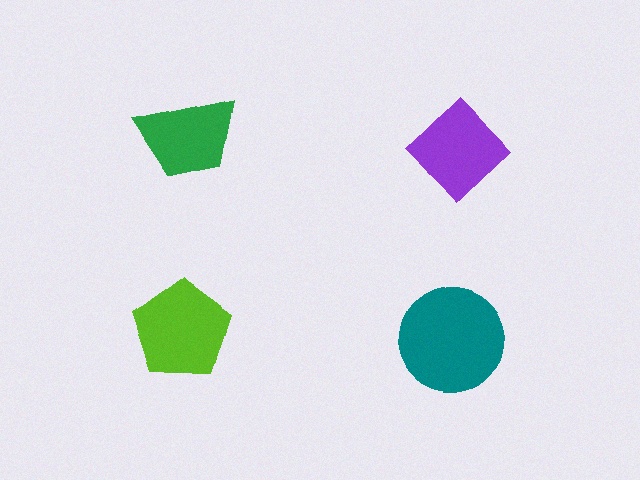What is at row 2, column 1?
A lime pentagon.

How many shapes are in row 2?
2 shapes.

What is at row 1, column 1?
A green trapezoid.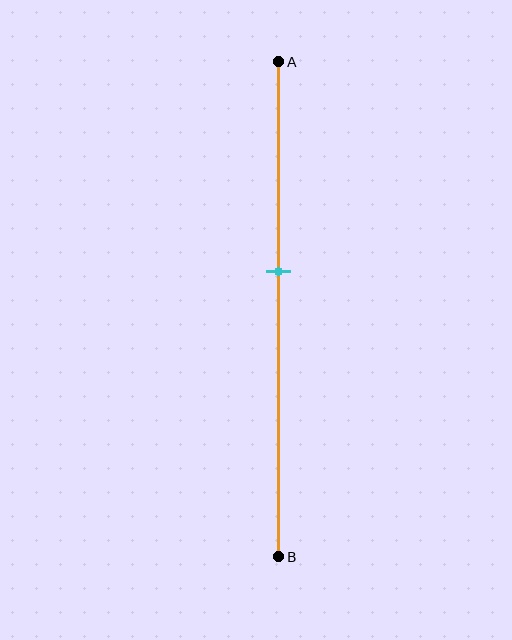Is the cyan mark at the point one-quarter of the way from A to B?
No, the mark is at about 40% from A, not at the 25% one-quarter point.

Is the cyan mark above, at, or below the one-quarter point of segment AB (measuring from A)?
The cyan mark is below the one-quarter point of segment AB.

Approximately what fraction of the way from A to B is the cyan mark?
The cyan mark is approximately 40% of the way from A to B.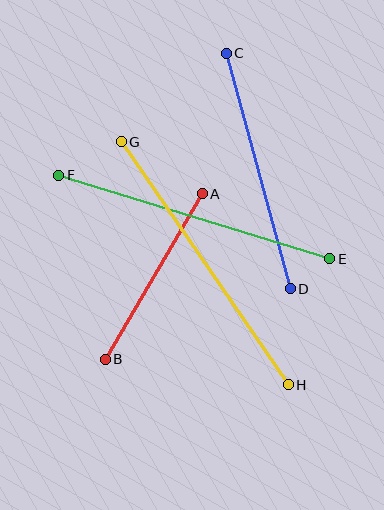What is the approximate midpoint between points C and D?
The midpoint is at approximately (258, 171) pixels.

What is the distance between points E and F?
The distance is approximately 283 pixels.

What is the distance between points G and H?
The distance is approximately 295 pixels.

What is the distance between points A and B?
The distance is approximately 192 pixels.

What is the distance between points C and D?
The distance is approximately 244 pixels.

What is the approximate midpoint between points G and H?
The midpoint is at approximately (205, 263) pixels.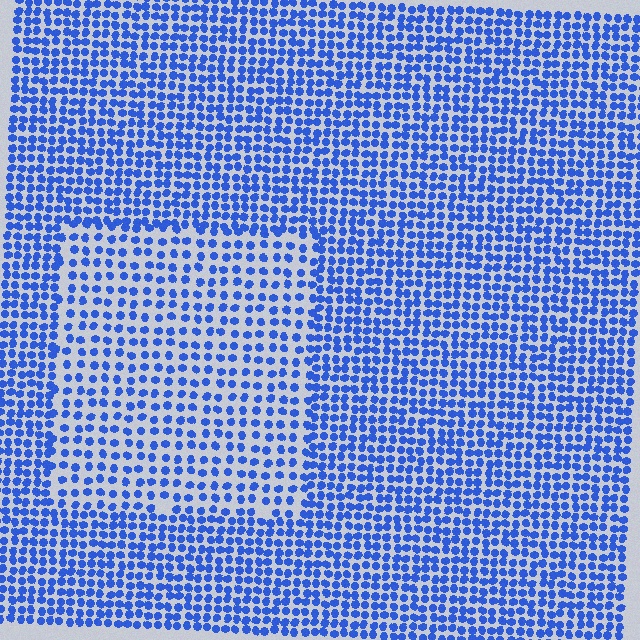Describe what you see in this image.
The image contains small blue elements arranged at two different densities. A rectangle-shaped region is visible where the elements are less densely packed than the surrounding area.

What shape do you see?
I see a rectangle.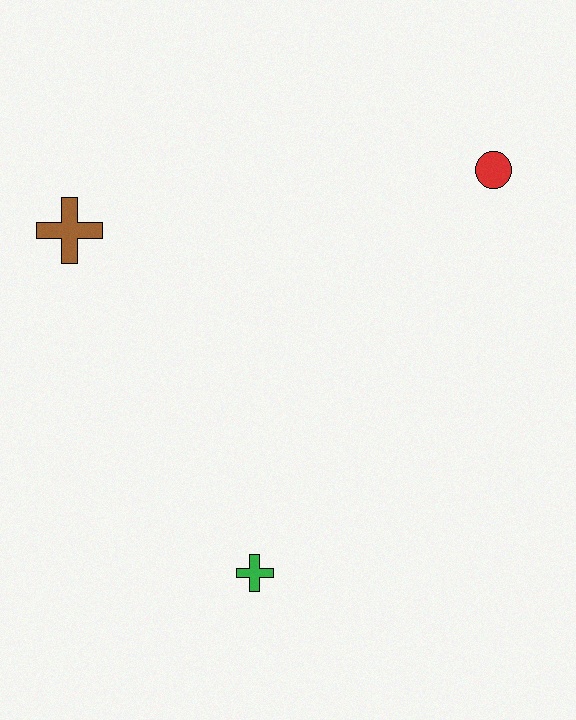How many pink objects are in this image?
There are no pink objects.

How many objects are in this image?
There are 3 objects.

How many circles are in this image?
There is 1 circle.